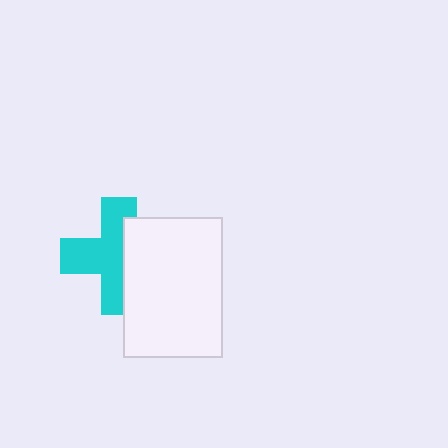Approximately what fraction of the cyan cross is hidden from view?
Roughly 39% of the cyan cross is hidden behind the white rectangle.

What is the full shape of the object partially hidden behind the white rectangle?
The partially hidden object is a cyan cross.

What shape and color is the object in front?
The object in front is a white rectangle.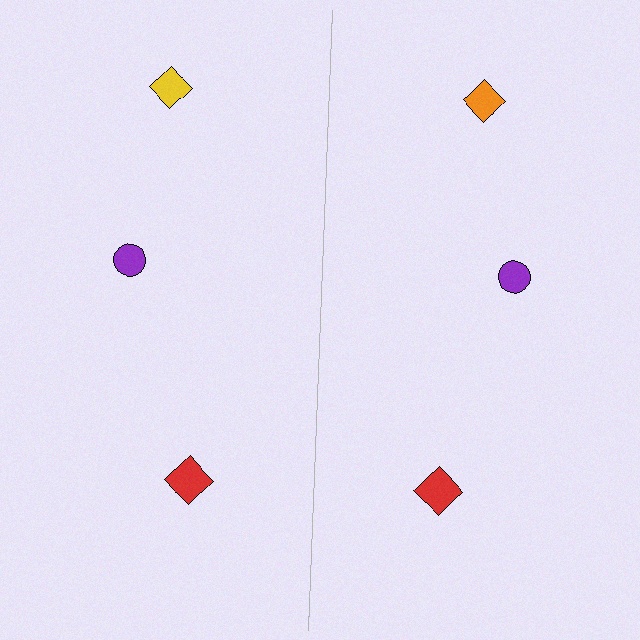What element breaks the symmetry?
The orange diamond on the right side breaks the symmetry — its mirror counterpart is yellow.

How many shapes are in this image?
There are 6 shapes in this image.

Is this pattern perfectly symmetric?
No, the pattern is not perfectly symmetric. The orange diamond on the right side breaks the symmetry — its mirror counterpart is yellow.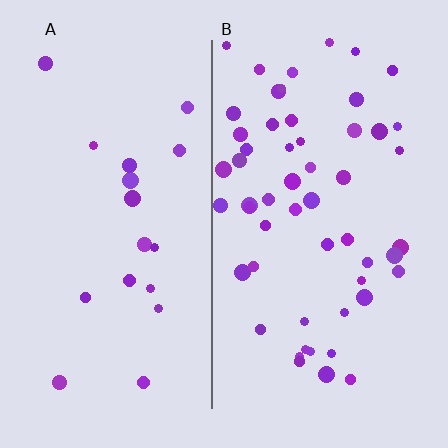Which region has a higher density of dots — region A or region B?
B (the right).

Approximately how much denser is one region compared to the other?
Approximately 3.0× — region B over region A.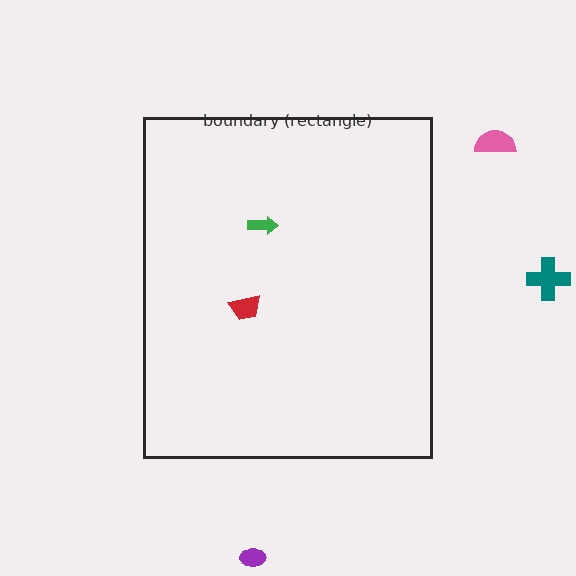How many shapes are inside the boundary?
2 inside, 3 outside.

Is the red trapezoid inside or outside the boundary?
Inside.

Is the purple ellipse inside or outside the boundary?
Outside.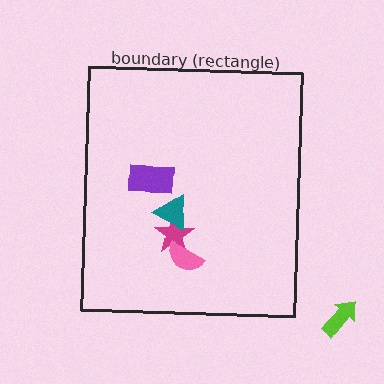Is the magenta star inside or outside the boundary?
Inside.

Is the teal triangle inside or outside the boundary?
Inside.